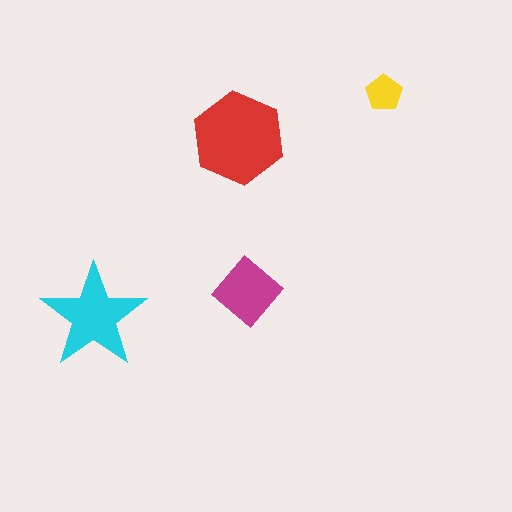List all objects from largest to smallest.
The red hexagon, the cyan star, the magenta diamond, the yellow pentagon.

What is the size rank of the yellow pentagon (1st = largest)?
4th.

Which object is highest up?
The yellow pentagon is topmost.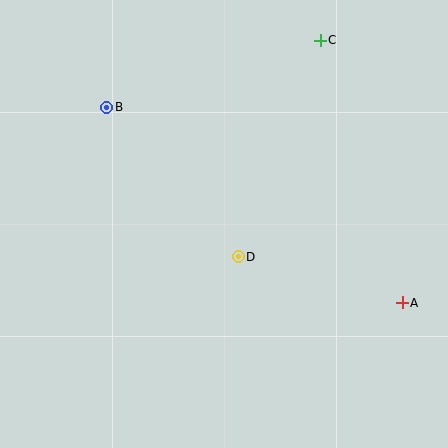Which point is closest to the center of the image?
Point D at (238, 257) is closest to the center.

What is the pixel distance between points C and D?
The distance between C and D is 232 pixels.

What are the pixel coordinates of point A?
Point A is at (402, 303).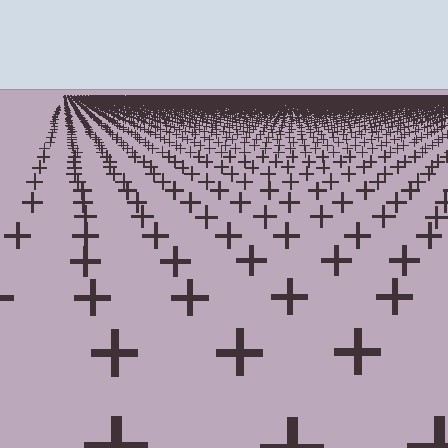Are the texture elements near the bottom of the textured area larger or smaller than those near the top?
Larger. Near the bottom, elements are closer to the viewer and appear at a bigger on-screen size.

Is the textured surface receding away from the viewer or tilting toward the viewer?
The surface is receding away from the viewer. Texture elements get smaller and denser toward the top.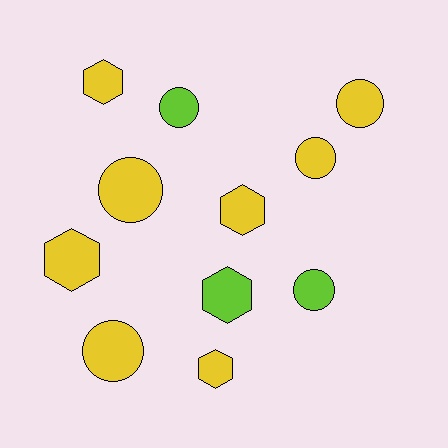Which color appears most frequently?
Yellow, with 8 objects.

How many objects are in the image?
There are 11 objects.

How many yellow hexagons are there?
There are 4 yellow hexagons.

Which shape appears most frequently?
Circle, with 6 objects.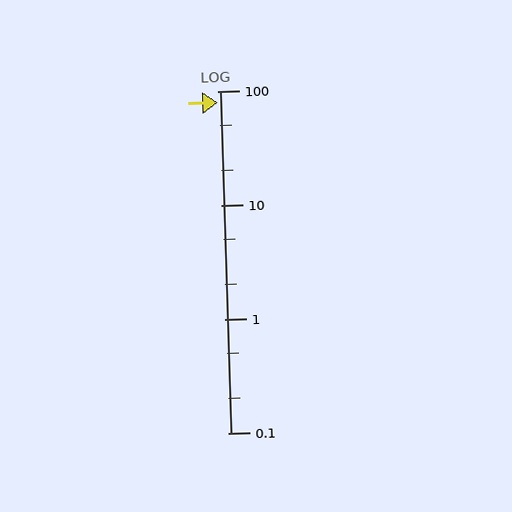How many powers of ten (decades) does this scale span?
The scale spans 3 decades, from 0.1 to 100.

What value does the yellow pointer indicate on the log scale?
The pointer indicates approximately 79.